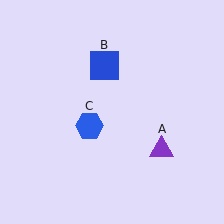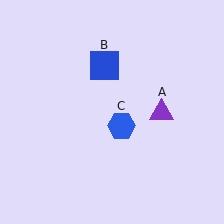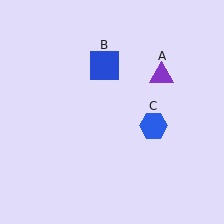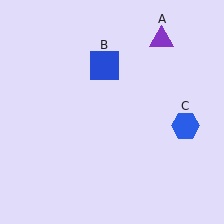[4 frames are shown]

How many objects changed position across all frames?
2 objects changed position: purple triangle (object A), blue hexagon (object C).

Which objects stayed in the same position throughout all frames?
Blue square (object B) remained stationary.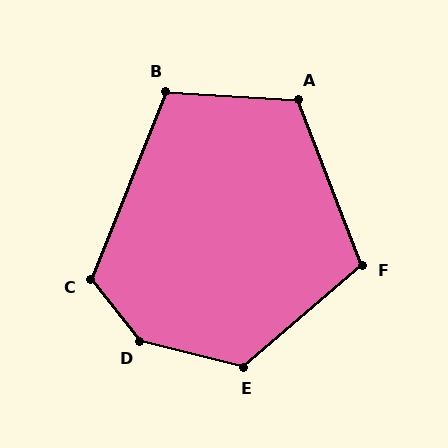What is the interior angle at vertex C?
Approximately 120 degrees (obtuse).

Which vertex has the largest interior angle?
D, at approximately 142 degrees.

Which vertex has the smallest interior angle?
B, at approximately 108 degrees.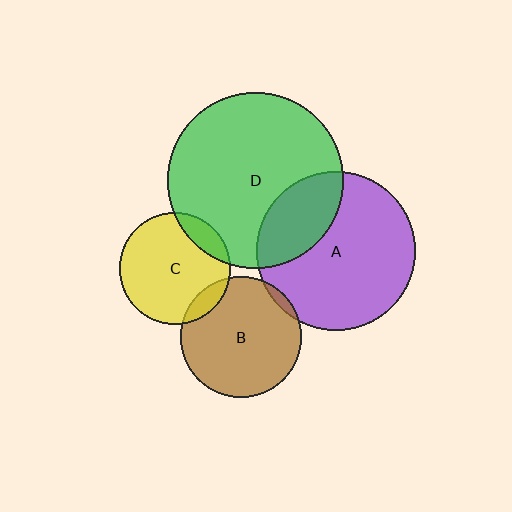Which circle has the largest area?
Circle D (green).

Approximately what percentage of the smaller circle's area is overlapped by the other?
Approximately 5%.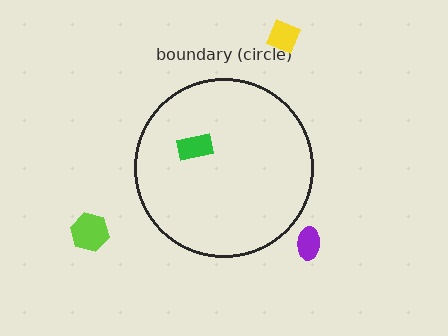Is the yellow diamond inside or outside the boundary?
Outside.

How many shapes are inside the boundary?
1 inside, 3 outside.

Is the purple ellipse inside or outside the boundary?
Outside.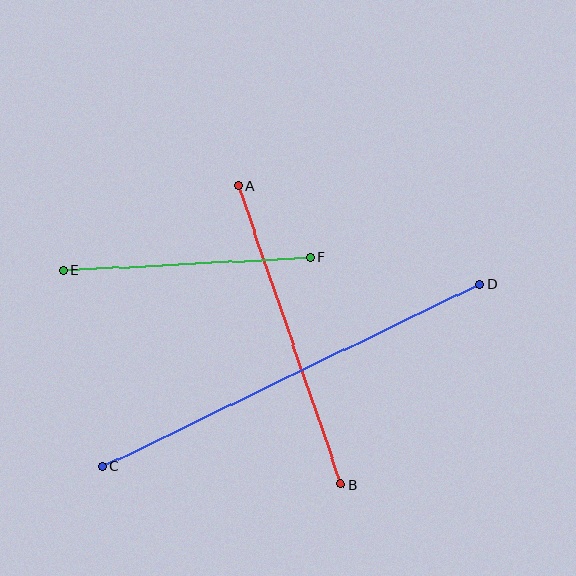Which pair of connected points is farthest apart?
Points C and D are farthest apart.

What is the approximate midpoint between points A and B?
The midpoint is at approximately (290, 335) pixels.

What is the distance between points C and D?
The distance is approximately 419 pixels.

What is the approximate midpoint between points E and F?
The midpoint is at approximately (187, 264) pixels.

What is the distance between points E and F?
The distance is approximately 248 pixels.